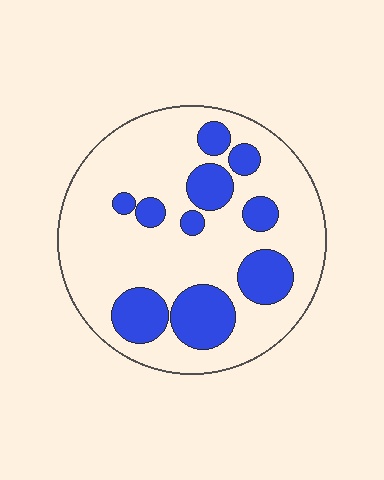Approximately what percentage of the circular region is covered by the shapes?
Approximately 25%.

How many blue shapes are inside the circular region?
10.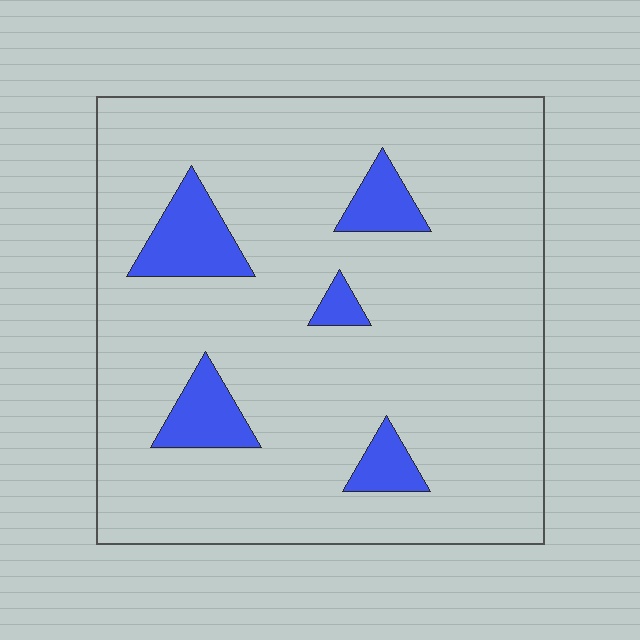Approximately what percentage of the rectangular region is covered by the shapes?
Approximately 10%.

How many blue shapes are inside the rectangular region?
5.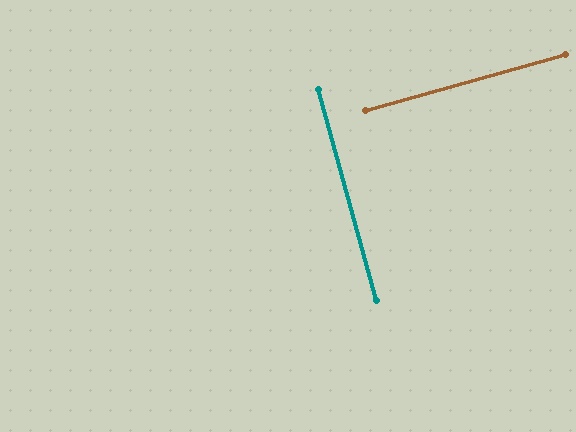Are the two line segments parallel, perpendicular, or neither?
Perpendicular — they meet at approximately 90°.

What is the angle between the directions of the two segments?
Approximately 90 degrees.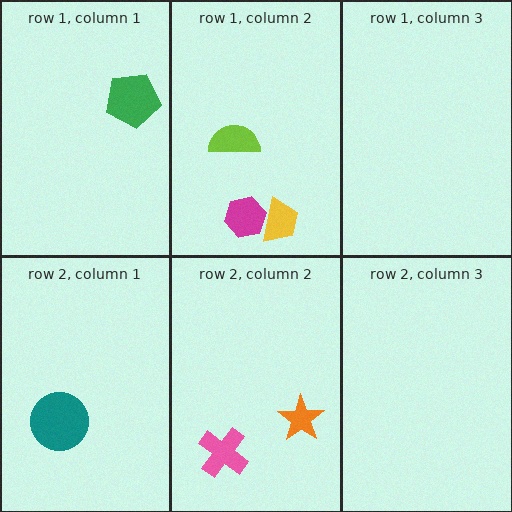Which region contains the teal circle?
The row 2, column 1 region.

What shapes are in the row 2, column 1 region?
The teal circle.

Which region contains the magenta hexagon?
The row 1, column 2 region.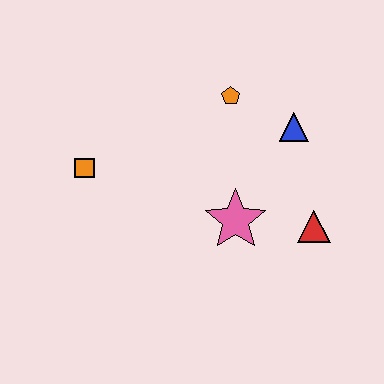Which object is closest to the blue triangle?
The orange pentagon is closest to the blue triangle.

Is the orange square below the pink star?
No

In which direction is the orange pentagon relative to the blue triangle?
The orange pentagon is to the left of the blue triangle.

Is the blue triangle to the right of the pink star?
Yes